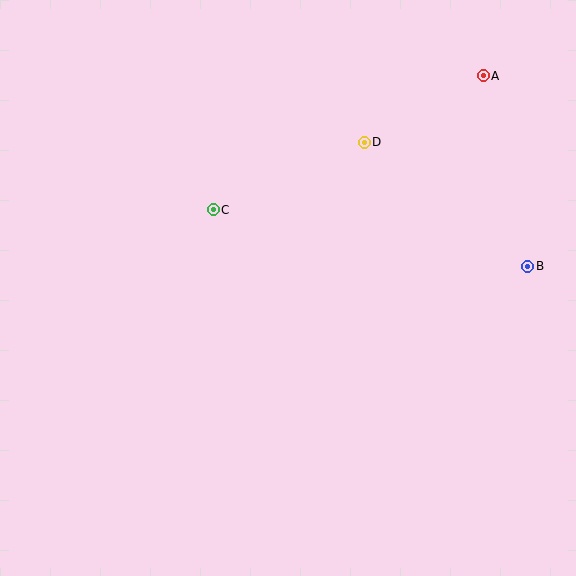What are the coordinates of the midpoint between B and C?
The midpoint between B and C is at (370, 238).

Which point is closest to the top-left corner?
Point C is closest to the top-left corner.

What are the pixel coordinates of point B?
Point B is at (528, 266).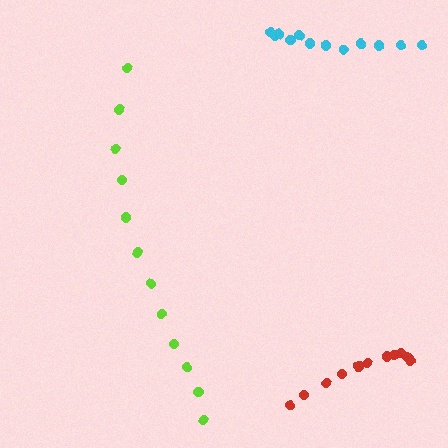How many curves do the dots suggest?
There are 3 distinct paths.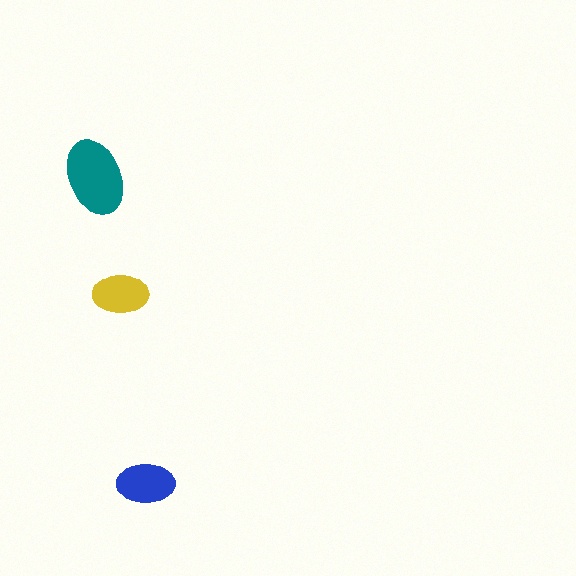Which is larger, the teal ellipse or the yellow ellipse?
The teal one.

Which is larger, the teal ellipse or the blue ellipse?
The teal one.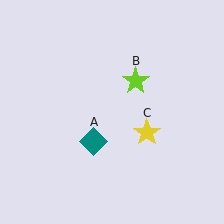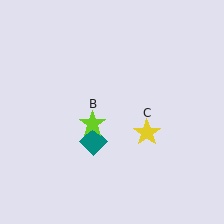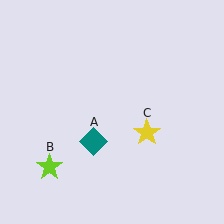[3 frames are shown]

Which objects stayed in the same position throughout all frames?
Teal diamond (object A) and yellow star (object C) remained stationary.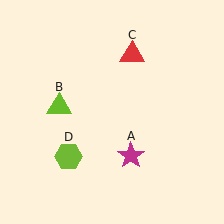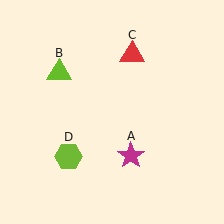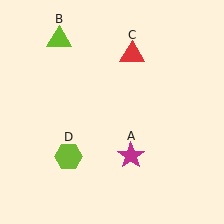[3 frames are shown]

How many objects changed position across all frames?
1 object changed position: lime triangle (object B).